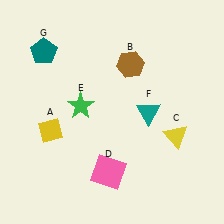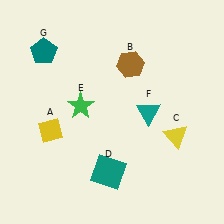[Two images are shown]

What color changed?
The square (D) changed from pink in Image 1 to teal in Image 2.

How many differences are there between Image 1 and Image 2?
There is 1 difference between the two images.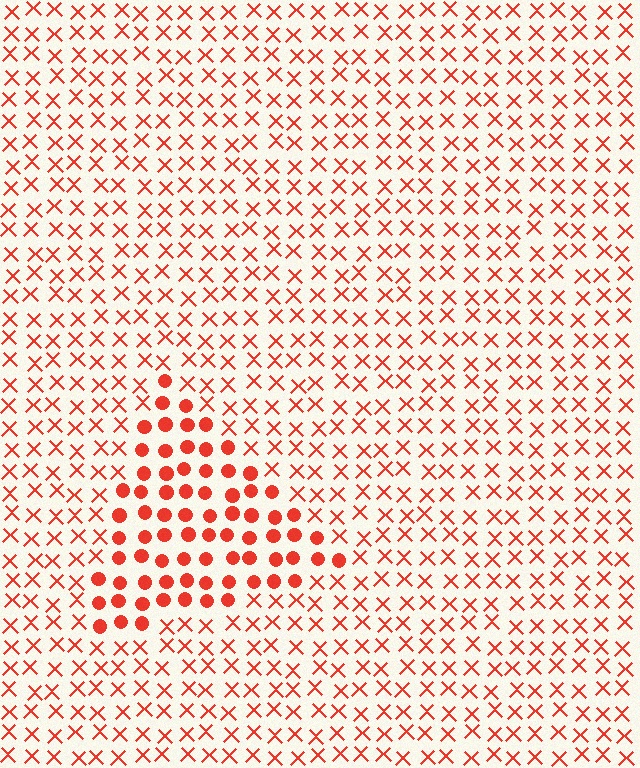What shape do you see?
I see a triangle.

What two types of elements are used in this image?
The image uses circles inside the triangle region and X marks outside it.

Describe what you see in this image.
The image is filled with small red elements arranged in a uniform grid. A triangle-shaped region contains circles, while the surrounding area contains X marks. The boundary is defined purely by the change in element shape.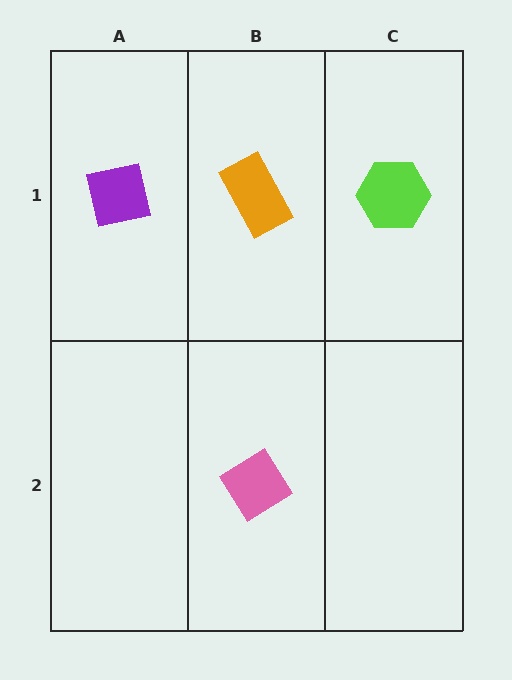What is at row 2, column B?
A pink diamond.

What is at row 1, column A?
A purple square.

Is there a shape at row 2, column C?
No, that cell is empty.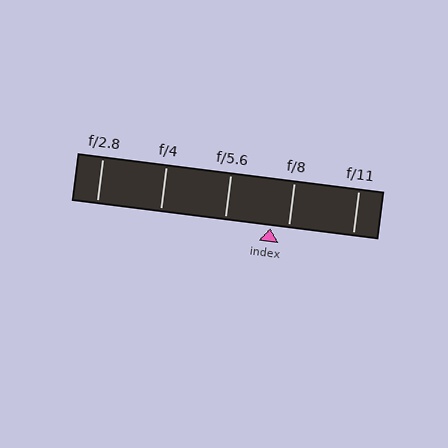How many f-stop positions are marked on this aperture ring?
There are 5 f-stop positions marked.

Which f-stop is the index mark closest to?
The index mark is closest to f/8.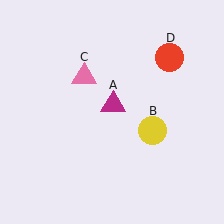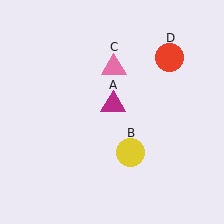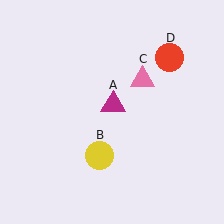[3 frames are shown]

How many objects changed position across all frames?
2 objects changed position: yellow circle (object B), pink triangle (object C).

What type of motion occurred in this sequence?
The yellow circle (object B), pink triangle (object C) rotated clockwise around the center of the scene.